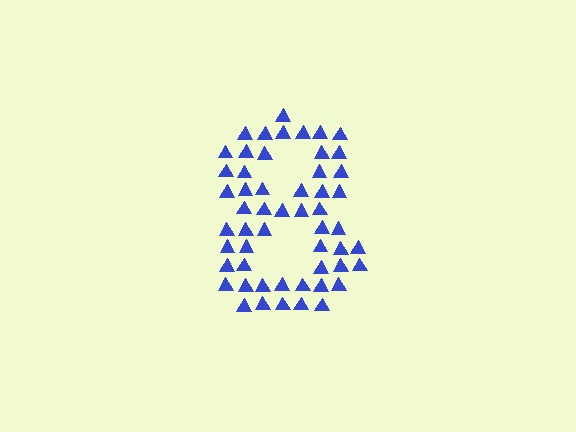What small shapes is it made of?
It is made of small triangles.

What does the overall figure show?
The overall figure shows the digit 8.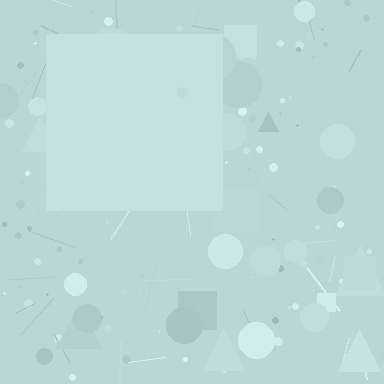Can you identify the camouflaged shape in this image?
The camouflaged shape is a square.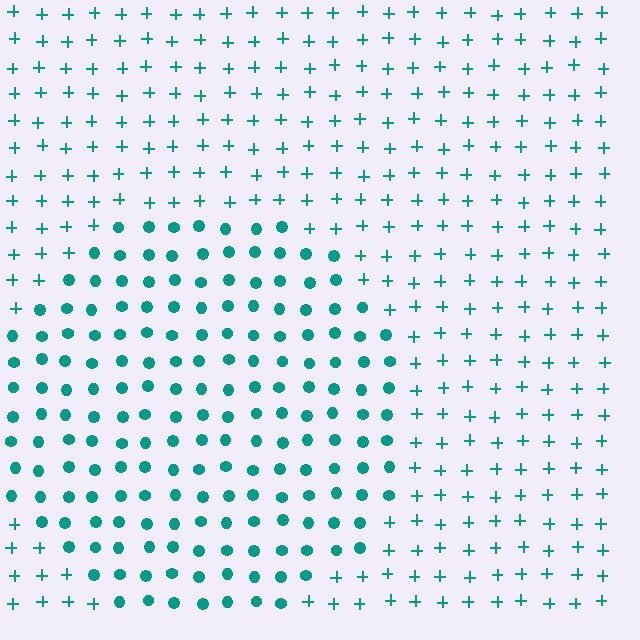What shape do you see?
I see a circle.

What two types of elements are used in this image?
The image uses circles inside the circle region and plus signs outside it.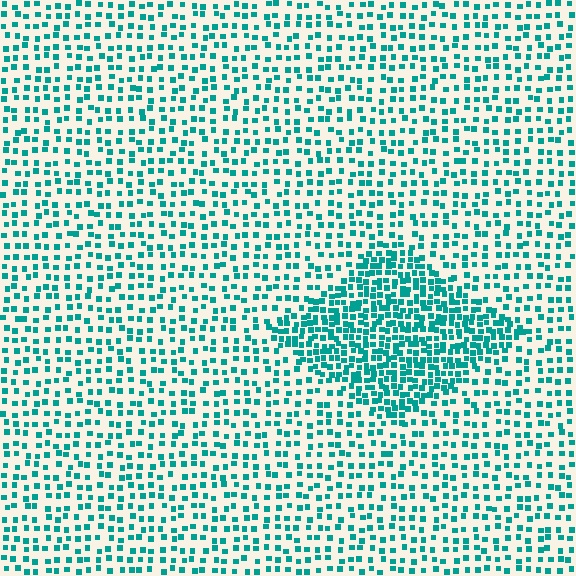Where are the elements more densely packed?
The elements are more densely packed inside the diamond boundary.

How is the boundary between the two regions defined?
The boundary is defined by a change in element density (approximately 2.2x ratio). All elements are the same color, size, and shape.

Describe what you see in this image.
The image contains small teal elements arranged at two different densities. A diamond-shaped region is visible where the elements are more densely packed than the surrounding area.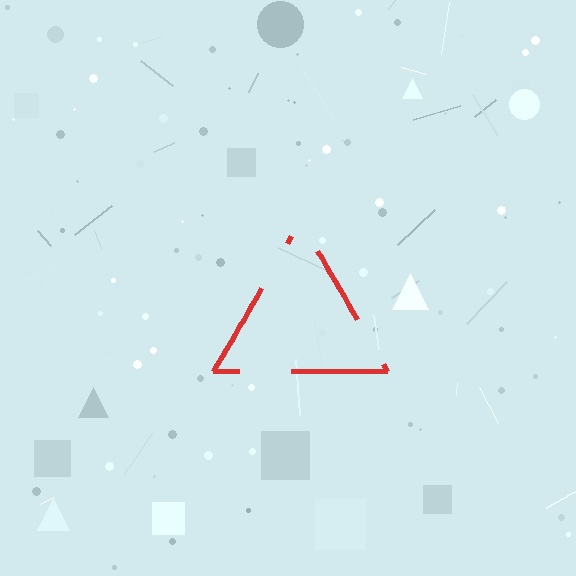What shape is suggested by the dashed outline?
The dashed outline suggests a triangle.